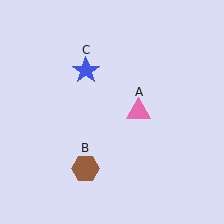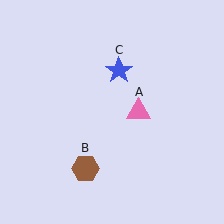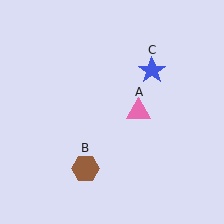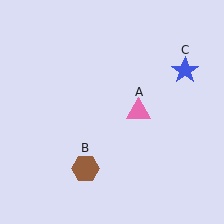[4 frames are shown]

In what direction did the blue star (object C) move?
The blue star (object C) moved right.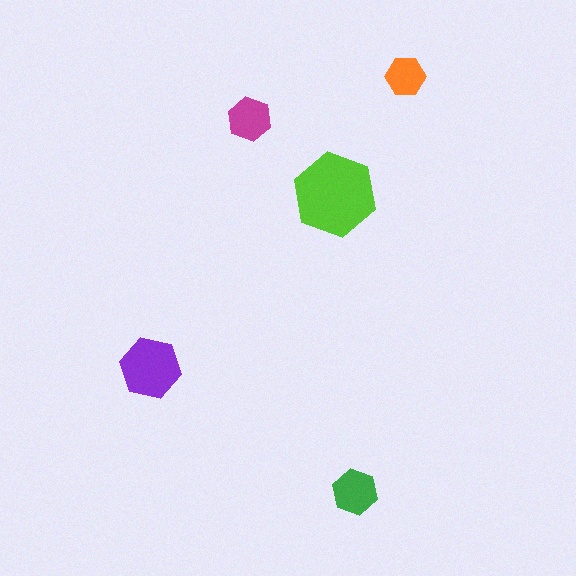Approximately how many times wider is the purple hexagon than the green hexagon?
About 1.5 times wider.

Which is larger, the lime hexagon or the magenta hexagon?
The lime one.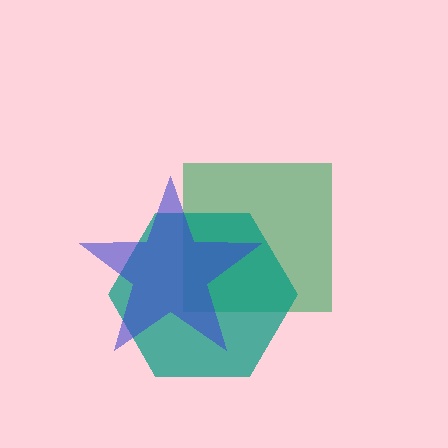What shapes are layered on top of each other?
The layered shapes are: a green square, a teal hexagon, a blue star.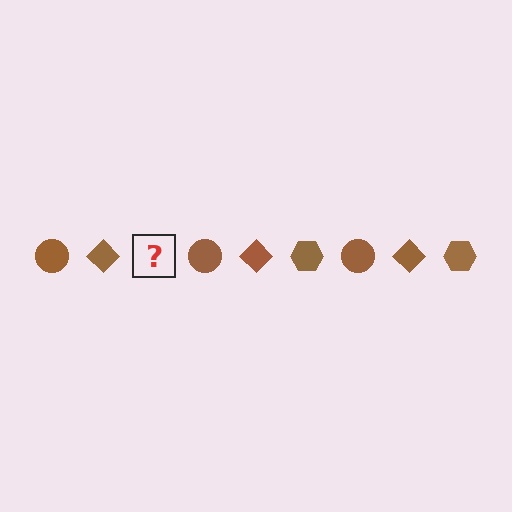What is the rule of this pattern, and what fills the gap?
The rule is that the pattern cycles through circle, diamond, hexagon shapes in brown. The gap should be filled with a brown hexagon.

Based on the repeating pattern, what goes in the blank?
The blank should be a brown hexagon.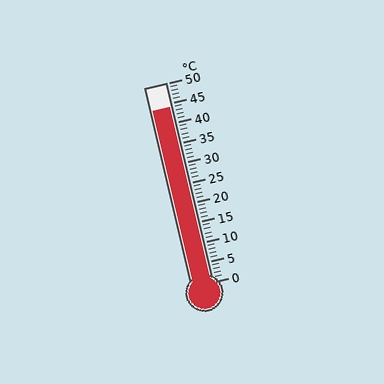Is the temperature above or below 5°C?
The temperature is above 5°C.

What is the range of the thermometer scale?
The thermometer scale ranges from 0°C to 50°C.